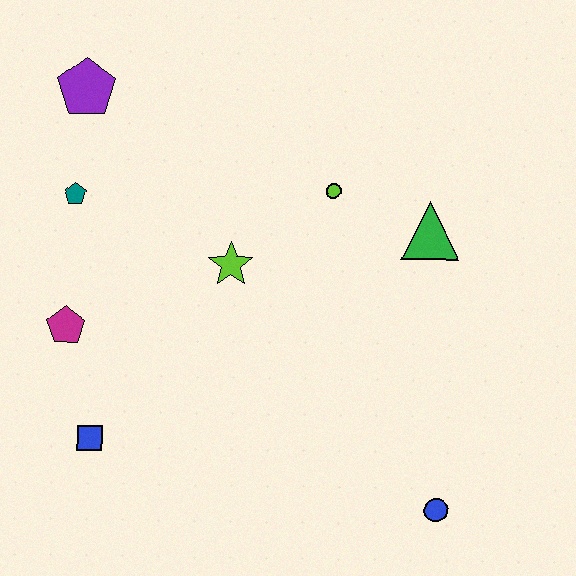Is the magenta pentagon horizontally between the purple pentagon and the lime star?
No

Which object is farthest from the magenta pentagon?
The blue circle is farthest from the magenta pentagon.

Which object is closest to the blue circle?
The green triangle is closest to the blue circle.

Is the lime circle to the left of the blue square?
No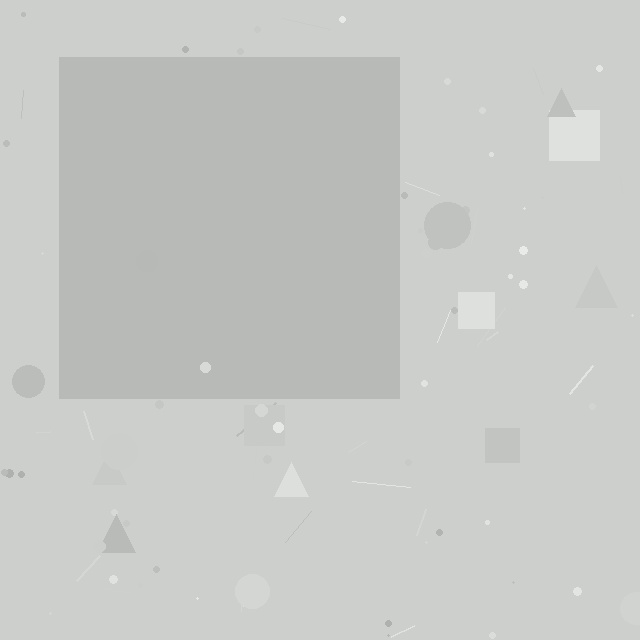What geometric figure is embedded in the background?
A square is embedded in the background.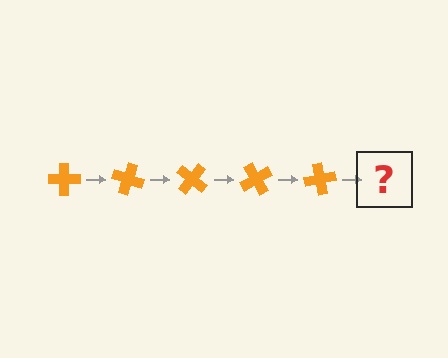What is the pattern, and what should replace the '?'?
The pattern is that the cross rotates 20 degrees each step. The '?' should be an orange cross rotated 100 degrees.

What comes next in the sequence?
The next element should be an orange cross rotated 100 degrees.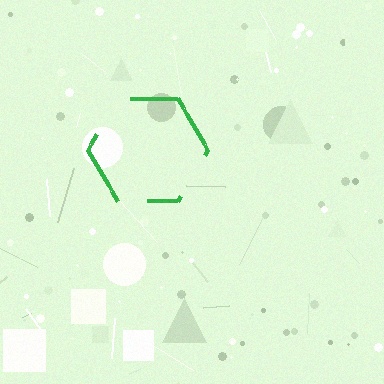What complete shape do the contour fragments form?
The contour fragments form a hexagon.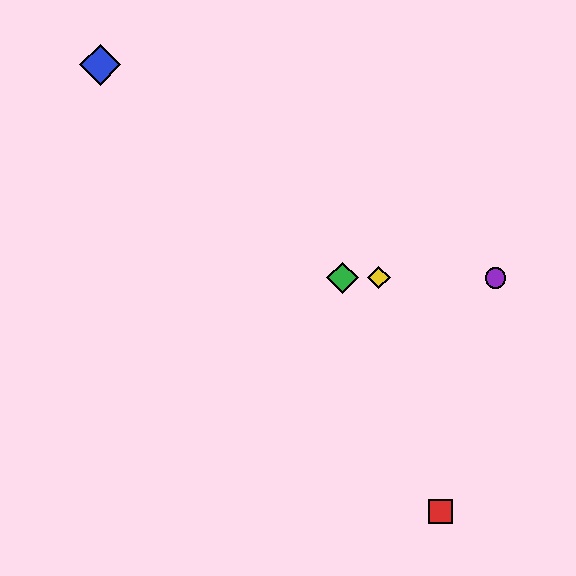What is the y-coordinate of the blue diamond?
The blue diamond is at y≈65.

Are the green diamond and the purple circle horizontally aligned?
Yes, both are at y≈278.